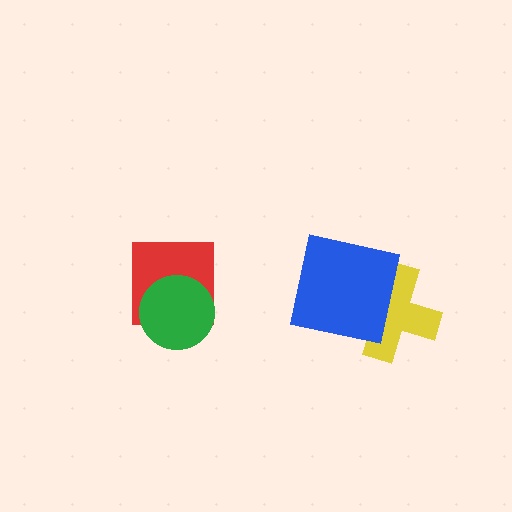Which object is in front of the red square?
The green circle is in front of the red square.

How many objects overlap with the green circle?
1 object overlaps with the green circle.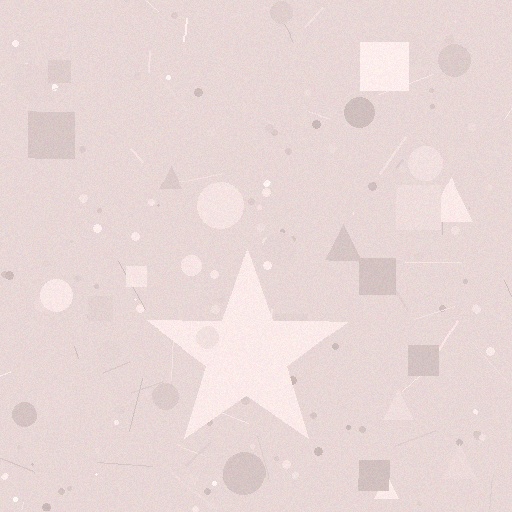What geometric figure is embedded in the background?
A star is embedded in the background.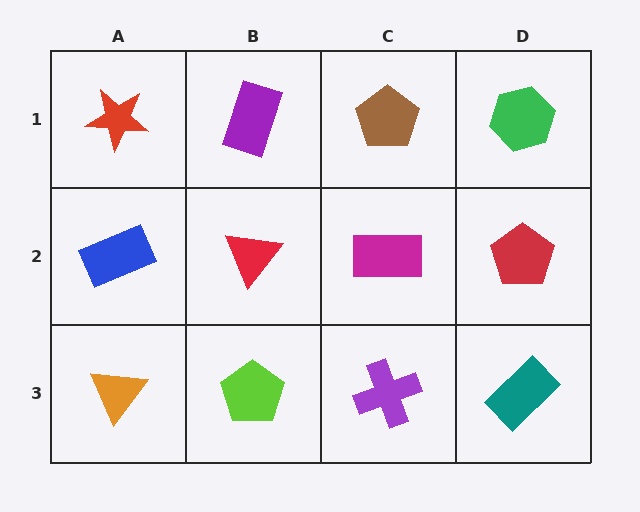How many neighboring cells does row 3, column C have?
3.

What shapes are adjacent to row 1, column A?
A blue rectangle (row 2, column A), a purple rectangle (row 1, column B).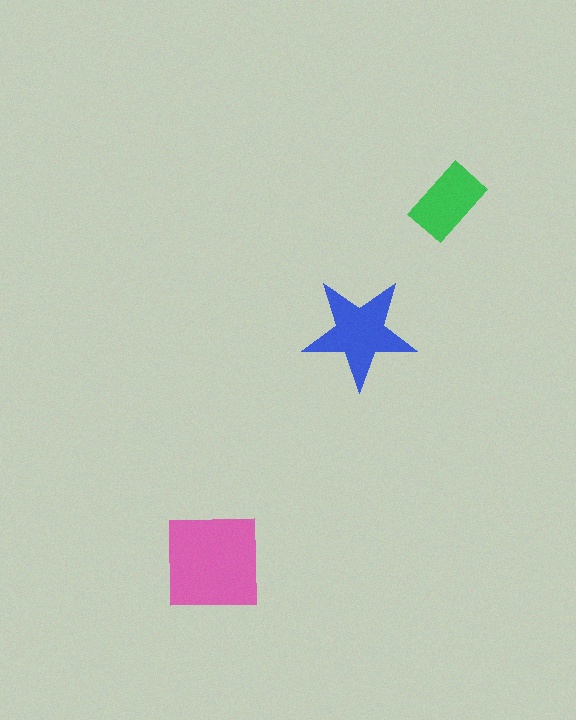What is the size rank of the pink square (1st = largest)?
1st.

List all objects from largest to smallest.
The pink square, the blue star, the green rectangle.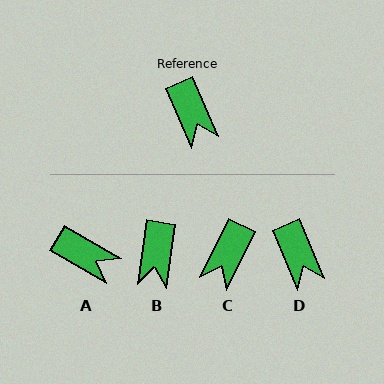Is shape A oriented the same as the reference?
No, it is off by about 37 degrees.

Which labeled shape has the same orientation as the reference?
D.